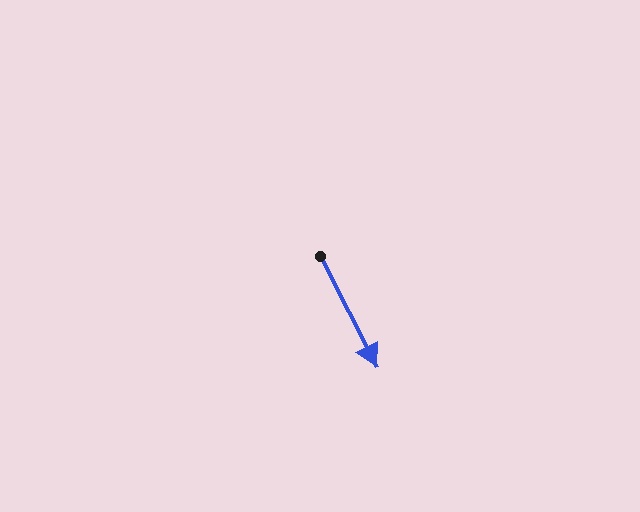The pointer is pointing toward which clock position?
Roughly 5 o'clock.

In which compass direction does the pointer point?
Southeast.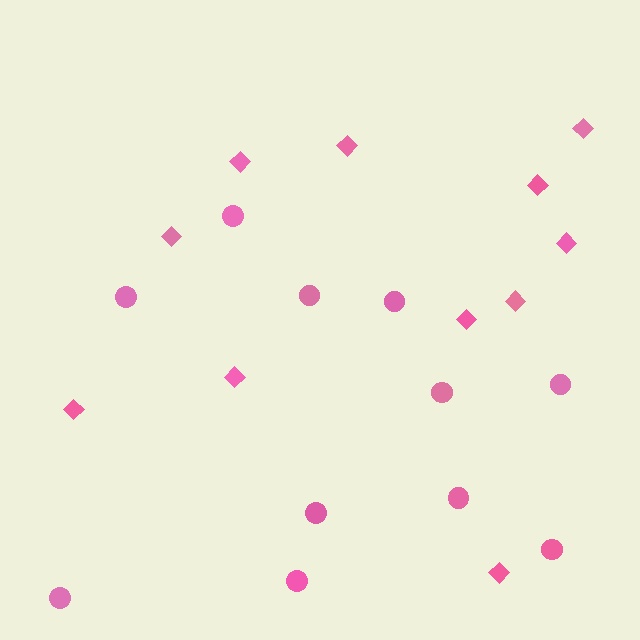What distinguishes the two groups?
There are 2 groups: one group of diamonds (11) and one group of circles (11).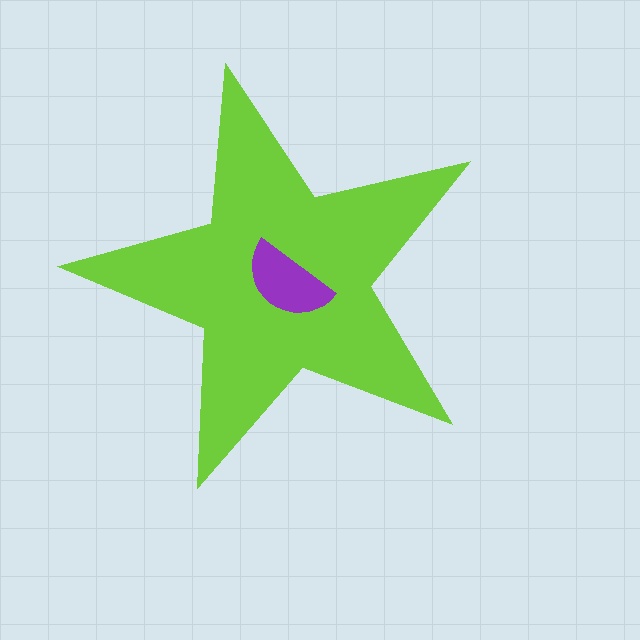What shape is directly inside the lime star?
The purple semicircle.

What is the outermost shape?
The lime star.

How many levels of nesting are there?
2.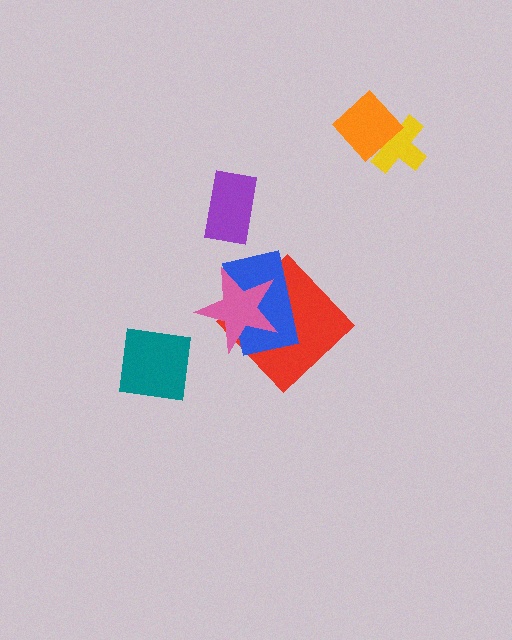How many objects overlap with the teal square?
0 objects overlap with the teal square.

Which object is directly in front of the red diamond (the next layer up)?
The blue rectangle is directly in front of the red diamond.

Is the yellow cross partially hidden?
Yes, it is partially covered by another shape.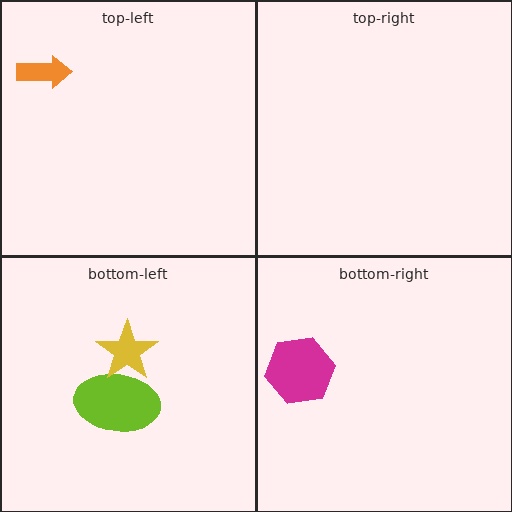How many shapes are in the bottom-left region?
2.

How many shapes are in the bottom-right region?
1.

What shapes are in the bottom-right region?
The magenta hexagon.